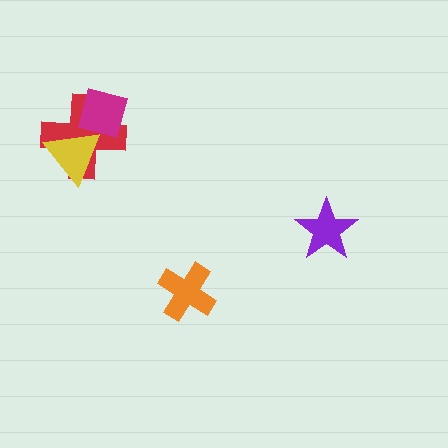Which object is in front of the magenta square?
The yellow triangle is in front of the magenta square.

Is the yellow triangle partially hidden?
No, no other shape covers it.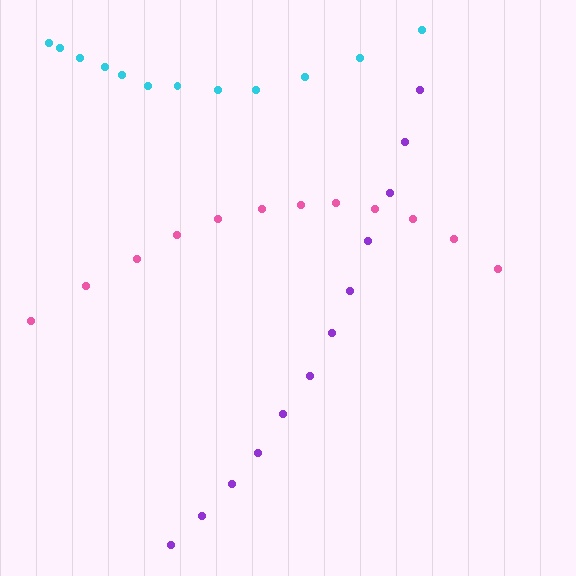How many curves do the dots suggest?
There are 3 distinct paths.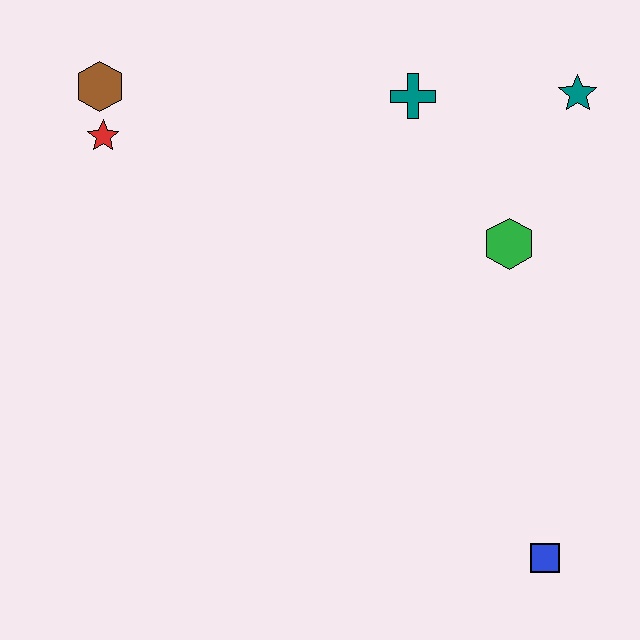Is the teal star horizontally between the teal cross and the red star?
No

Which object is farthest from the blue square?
The brown hexagon is farthest from the blue square.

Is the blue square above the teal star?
No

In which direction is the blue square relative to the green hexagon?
The blue square is below the green hexagon.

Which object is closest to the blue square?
The green hexagon is closest to the blue square.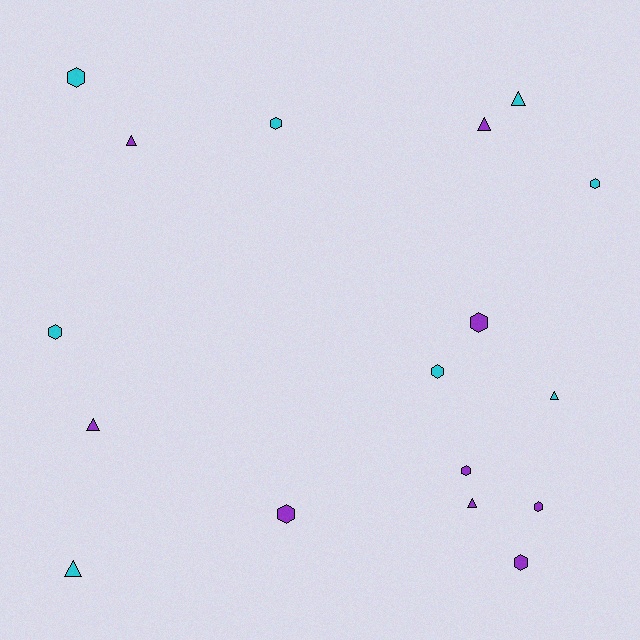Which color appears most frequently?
Purple, with 9 objects.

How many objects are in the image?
There are 17 objects.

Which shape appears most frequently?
Hexagon, with 10 objects.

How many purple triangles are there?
There are 4 purple triangles.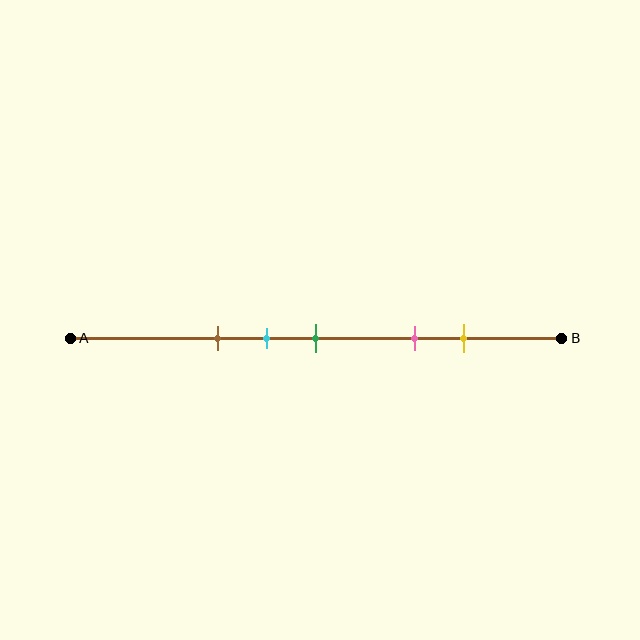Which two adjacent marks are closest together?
The cyan and green marks are the closest adjacent pair.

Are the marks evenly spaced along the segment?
No, the marks are not evenly spaced.